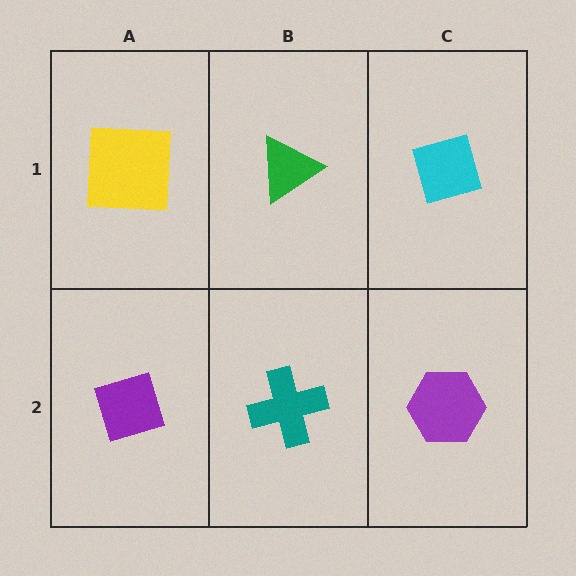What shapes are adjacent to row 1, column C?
A purple hexagon (row 2, column C), a green triangle (row 1, column B).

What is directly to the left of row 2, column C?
A teal cross.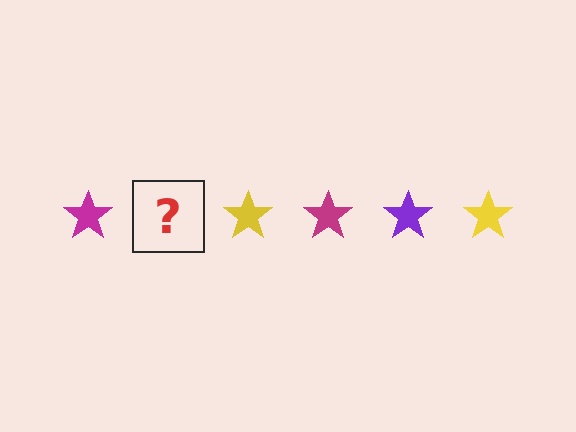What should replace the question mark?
The question mark should be replaced with a purple star.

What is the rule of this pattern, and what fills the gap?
The rule is that the pattern cycles through magenta, purple, yellow stars. The gap should be filled with a purple star.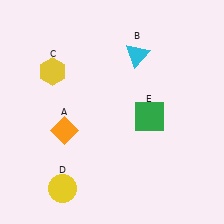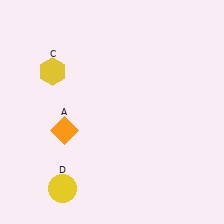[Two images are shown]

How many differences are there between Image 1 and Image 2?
There are 2 differences between the two images.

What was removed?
The green square (E), the cyan triangle (B) were removed in Image 2.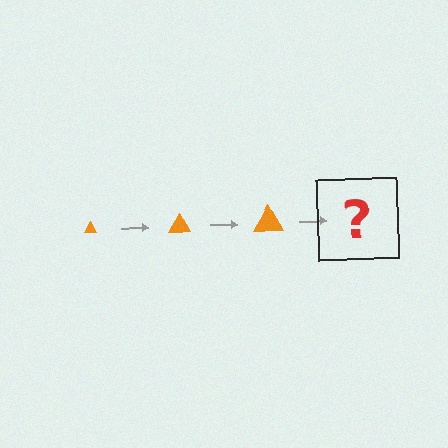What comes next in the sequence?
The next element should be an orange triangle, larger than the previous one.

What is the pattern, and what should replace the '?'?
The pattern is that the triangle gets progressively larger each step. The '?' should be an orange triangle, larger than the previous one.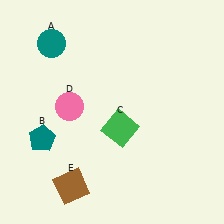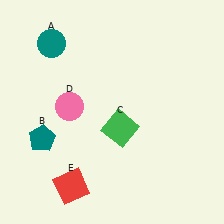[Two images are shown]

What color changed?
The square (E) changed from brown in Image 1 to red in Image 2.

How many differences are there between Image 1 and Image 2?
There is 1 difference between the two images.